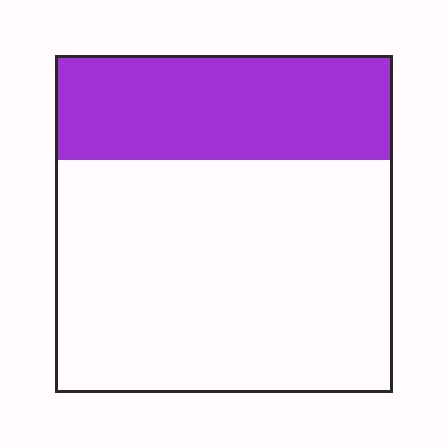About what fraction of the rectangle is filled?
About one third (1/3).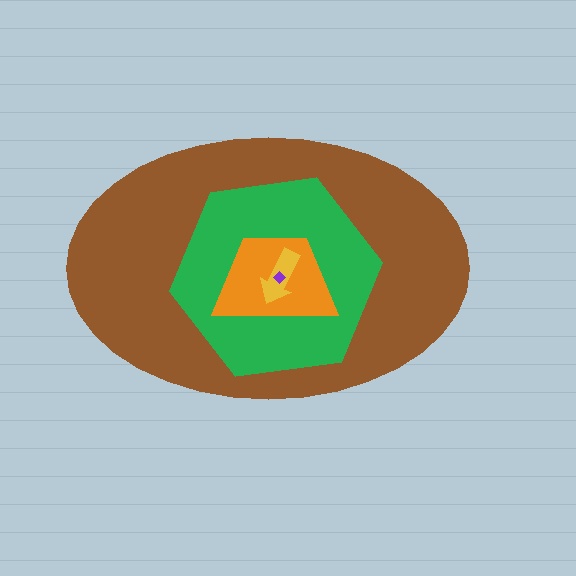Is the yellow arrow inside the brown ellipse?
Yes.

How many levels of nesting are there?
5.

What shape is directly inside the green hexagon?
The orange trapezoid.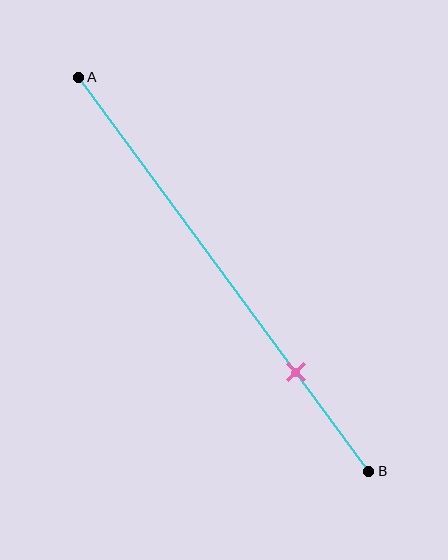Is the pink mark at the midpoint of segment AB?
No, the mark is at about 75% from A, not at the 50% midpoint.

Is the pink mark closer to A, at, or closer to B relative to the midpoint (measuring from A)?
The pink mark is closer to point B than the midpoint of segment AB.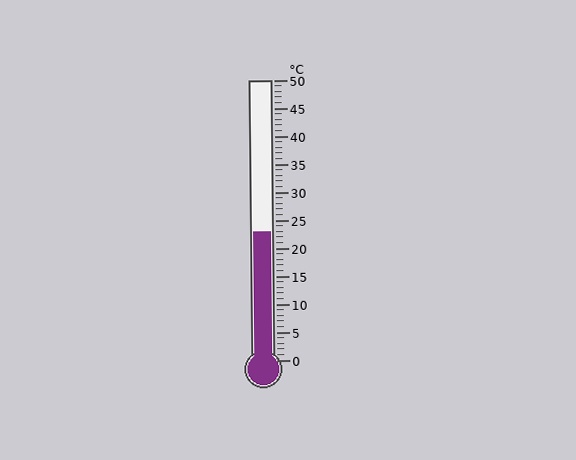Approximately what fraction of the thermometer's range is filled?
The thermometer is filled to approximately 45% of its range.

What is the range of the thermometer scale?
The thermometer scale ranges from 0°C to 50°C.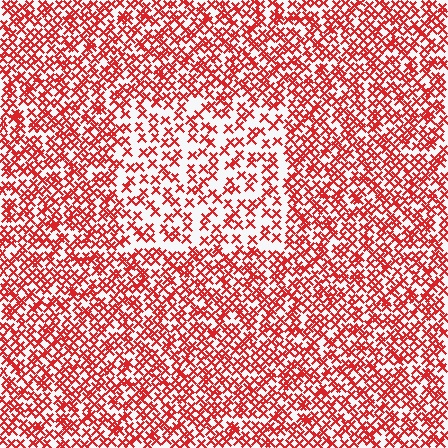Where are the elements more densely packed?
The elements are more densely packed outside the rectangle boundary.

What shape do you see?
I see a rectangle.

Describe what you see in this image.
The image contains small red elements arranged at two different densities. A rectangle-shaped region is visible where the elements are less densely packed than the surrounding area.